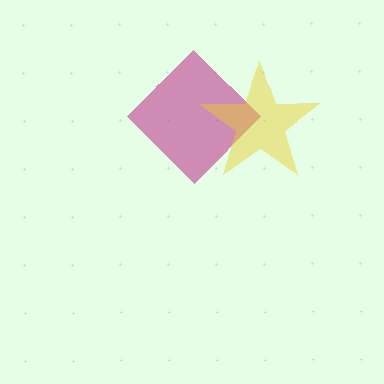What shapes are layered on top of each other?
The layered shapes are: a magenta diamond, a yellow star.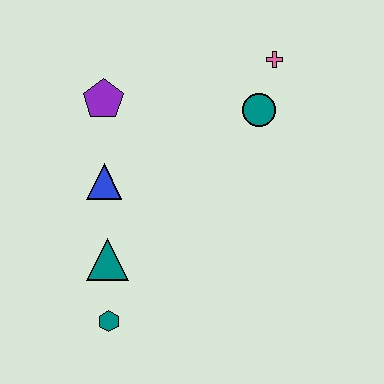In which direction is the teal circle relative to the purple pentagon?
The teal circle is to the right of the purple pentagon.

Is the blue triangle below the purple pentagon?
Yes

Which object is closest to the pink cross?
The teal circle is closest to the pink cross.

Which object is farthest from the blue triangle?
The pink cross is farthest from the blue triangle.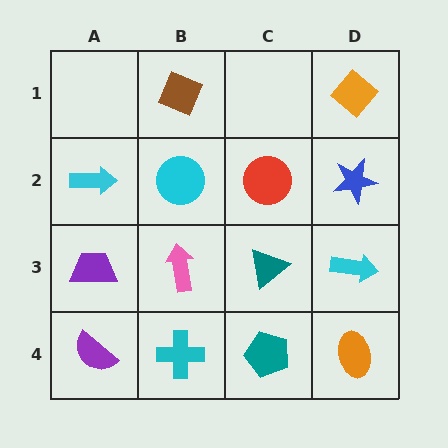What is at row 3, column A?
A purple trapezoid.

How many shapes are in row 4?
4 shapes.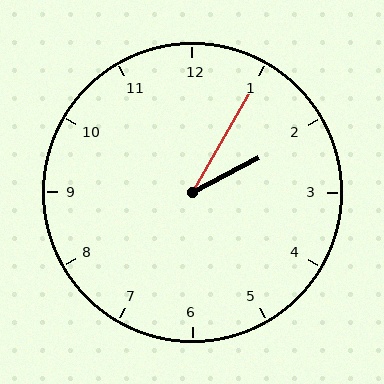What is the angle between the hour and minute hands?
Approximately 32 degrees.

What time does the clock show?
2:05.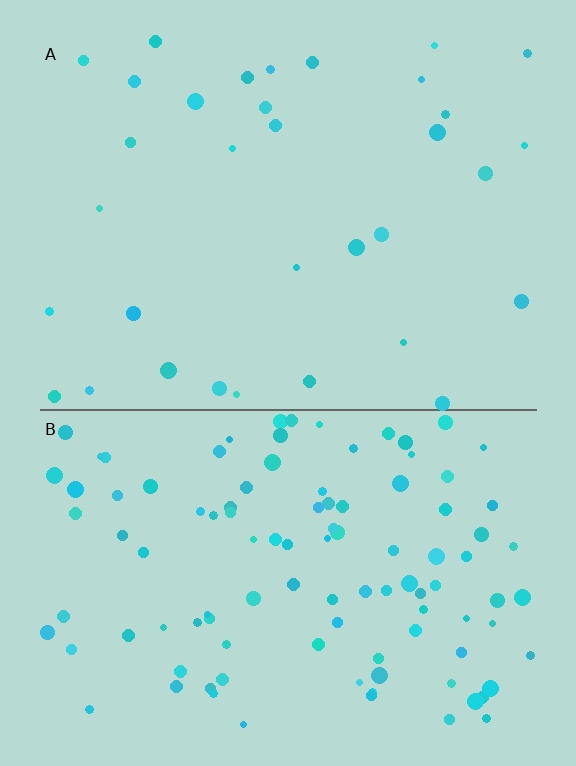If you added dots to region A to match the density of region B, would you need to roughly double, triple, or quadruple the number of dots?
Approximately triple.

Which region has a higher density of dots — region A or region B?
B (the bottom).